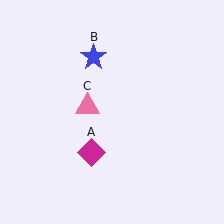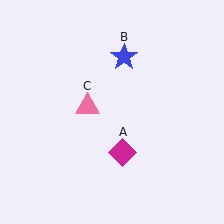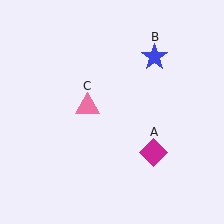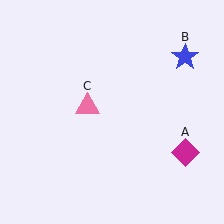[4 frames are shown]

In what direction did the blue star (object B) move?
The blue star (object B) moved right.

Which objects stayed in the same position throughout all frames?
Pink triangle (object C) remained stationary.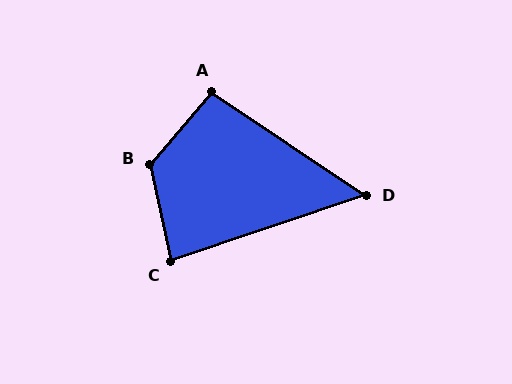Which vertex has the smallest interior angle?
D, at approximately 53 degrees.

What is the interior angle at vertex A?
Approximately 96 degrees (obtuse).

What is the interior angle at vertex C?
Approximately 84 degrees (acute).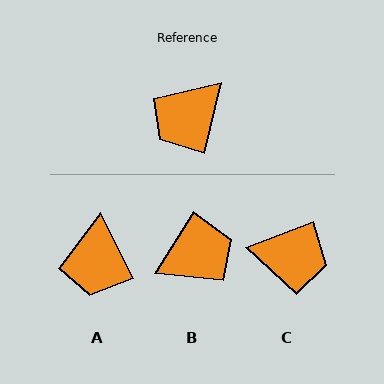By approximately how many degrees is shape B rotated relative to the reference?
Approximately 161 degrees counter-clockwise.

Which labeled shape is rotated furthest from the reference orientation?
B, about 161 degrees away.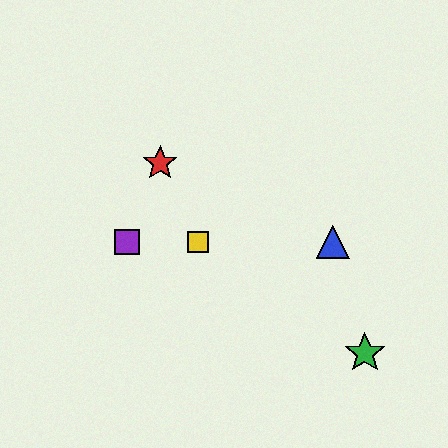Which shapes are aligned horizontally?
The blue triangle, the yellow square, the purple square are aligned horizontally.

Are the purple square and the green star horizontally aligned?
No, the purple square is at y≈242 and the green star is at y≈353.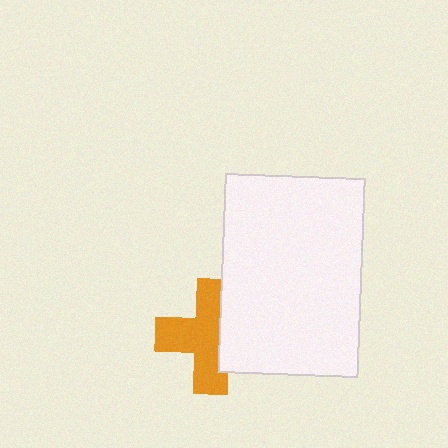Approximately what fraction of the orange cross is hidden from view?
Roughly 35% of the orange cross is hidden behind the white rectangle.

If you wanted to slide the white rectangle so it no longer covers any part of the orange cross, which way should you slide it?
Slide it right — that is the most direct way to separate the two shapes.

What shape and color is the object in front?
The object in front is a white rectangle.